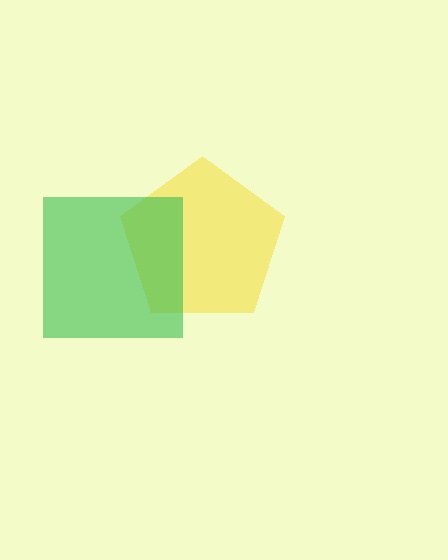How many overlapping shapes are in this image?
There are 2 overlapping shapes in the image.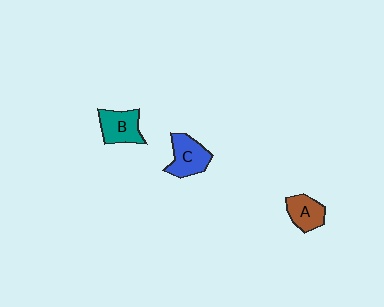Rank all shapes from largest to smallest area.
From largest to smallest: C (blue), B (teal), A (brown).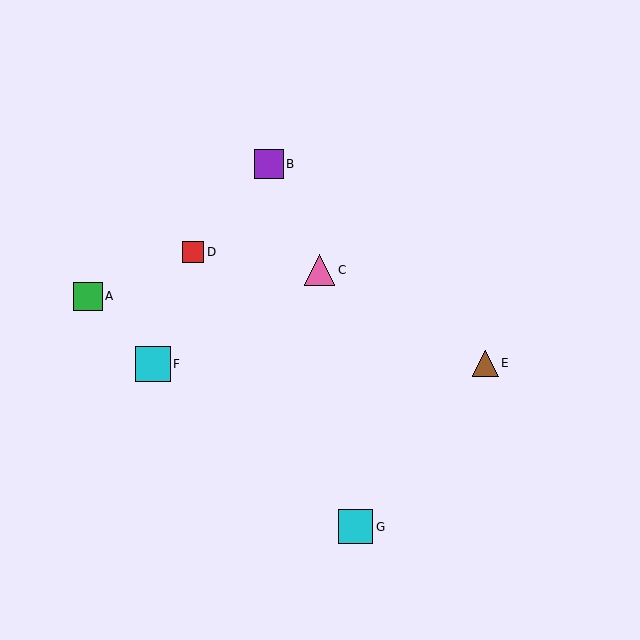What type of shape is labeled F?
Shape F is a cyan square.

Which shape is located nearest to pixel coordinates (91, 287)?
The green square (labeled A) at (88, 296) is nearest to that location.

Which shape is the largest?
The cyan square (labeled F) is the largest.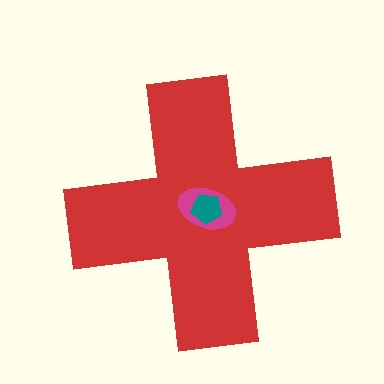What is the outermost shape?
The red cross.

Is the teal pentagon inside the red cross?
Yes.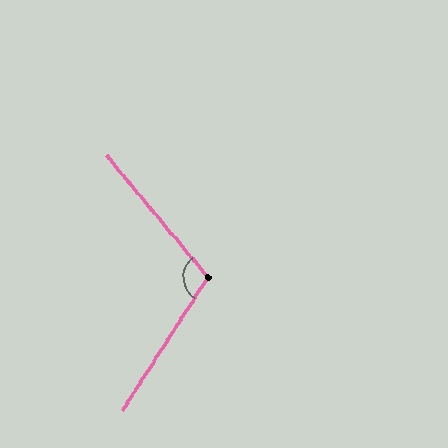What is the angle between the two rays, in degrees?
Approximately 107 degrees.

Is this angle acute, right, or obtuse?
It is obtuse.